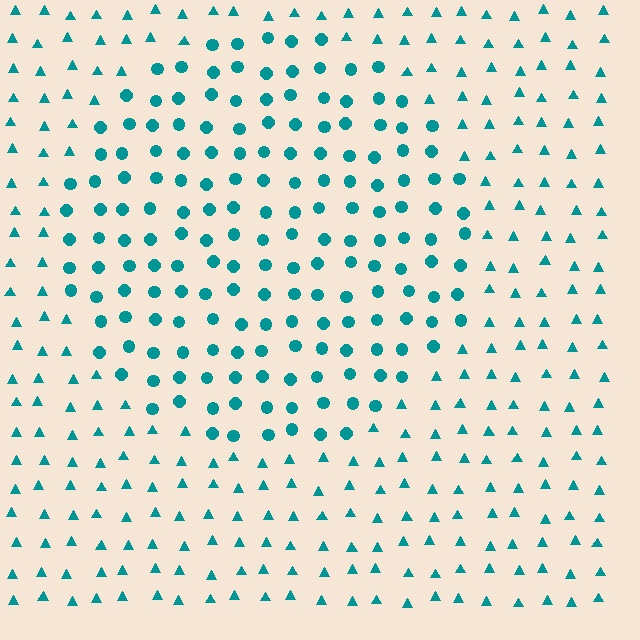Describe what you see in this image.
The image is filled with small teal elements arranged in a uniform grid. A circle-shaped region contains circles, while the surrounding area contains triangles. The boundary is defined purely by the change in element shape.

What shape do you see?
I see a circle.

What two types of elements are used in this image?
The image uses circles inside the circle region and triangles outside it.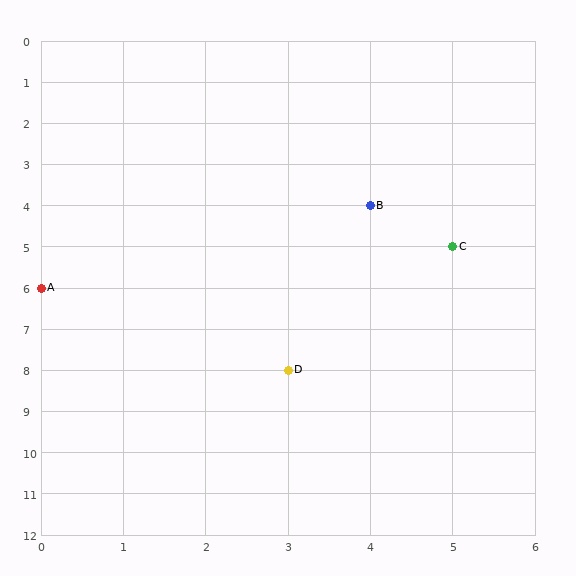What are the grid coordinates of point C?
Point C is at grid coordinates (5, 5).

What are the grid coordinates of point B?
Point B is at grid coordinates (4, 4).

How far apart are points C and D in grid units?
Points C and D are 2 columns and 3 rows apart (about 3.6 grid units diagonally).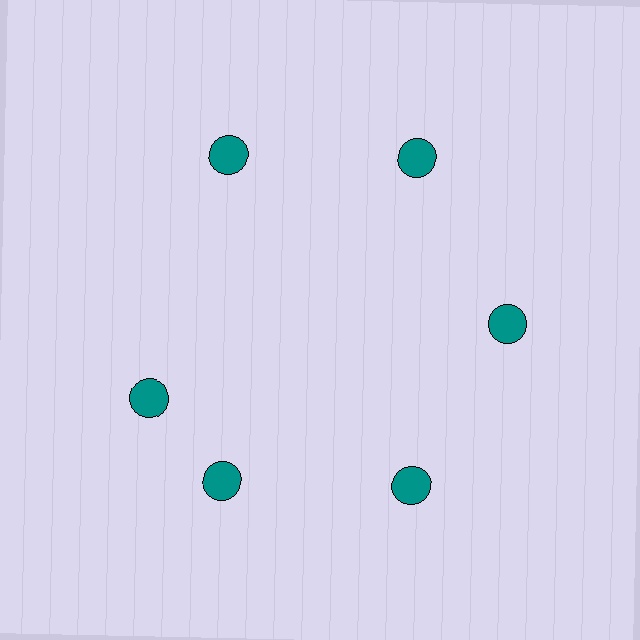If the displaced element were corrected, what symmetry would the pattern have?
It would have 6-fold rotational symmetry — the pattern would map onto itself every 60 degrees.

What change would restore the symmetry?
The symmetry would be restored by rotating it back into even spacing with its neighbors so that all 6 circles sit at equal angles and equal distance from the center.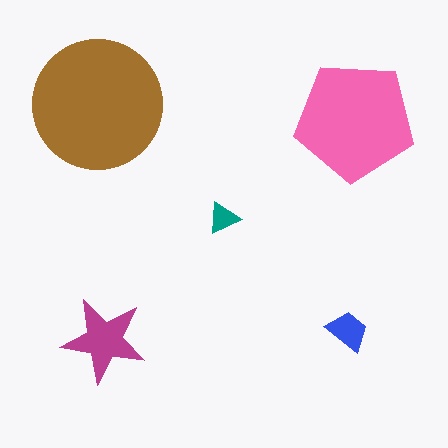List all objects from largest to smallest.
The brown circle, the pink pentagon, the magenta star, the blue trapezoid, the teal triangle.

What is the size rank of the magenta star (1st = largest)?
3rd.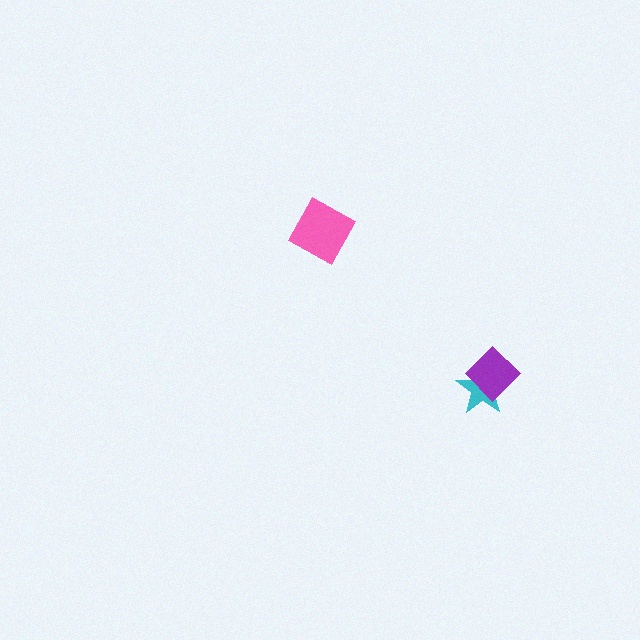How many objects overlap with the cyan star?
1 object overlaps with the cyan star.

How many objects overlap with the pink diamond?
0 objects overlap with the pink diamond.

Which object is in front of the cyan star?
The purple diamond is in front of the cyan star.